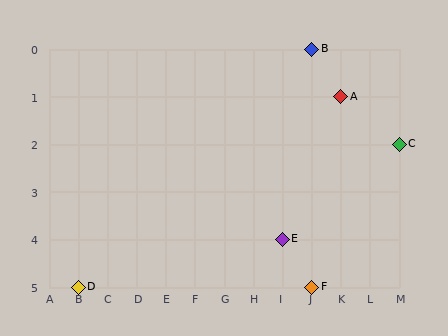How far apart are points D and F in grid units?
Points D and F are 8 columns apart.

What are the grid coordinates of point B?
Point B is at grid coordinates (J, 0).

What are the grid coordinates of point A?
Point A is at grid coordinates (K, 1).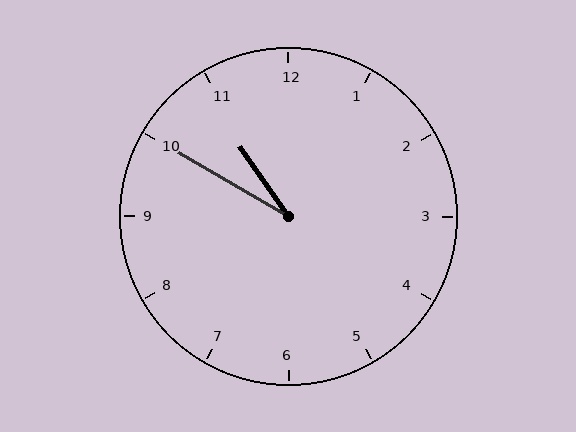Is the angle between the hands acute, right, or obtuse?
It is acute.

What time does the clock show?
10:50.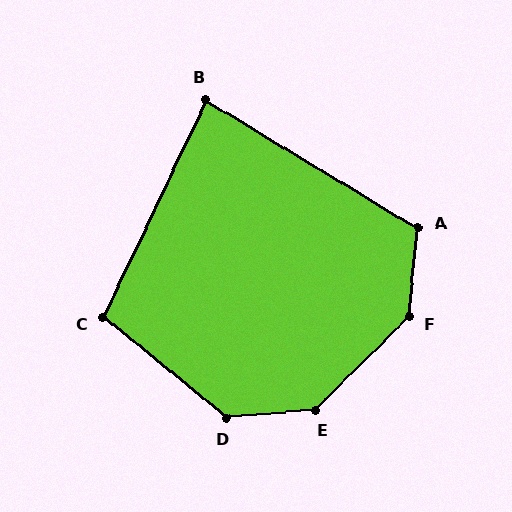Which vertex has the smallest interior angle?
B, at approximately 84 degrees.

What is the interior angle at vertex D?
Approximately 135 degrees (obtuse).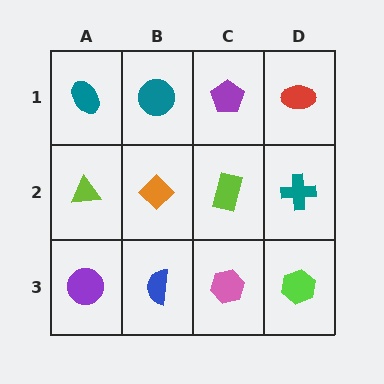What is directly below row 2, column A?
A purple circle.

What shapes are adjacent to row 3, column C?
A lime rectangle (row 2, column C), a blue semicircle (row 3, column B), a lime hexagon (row 3, column D).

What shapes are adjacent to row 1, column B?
An orange diamond (row 2, column B), a teal ellipse (row 1, column A), a purple pentagon (row 1, column C).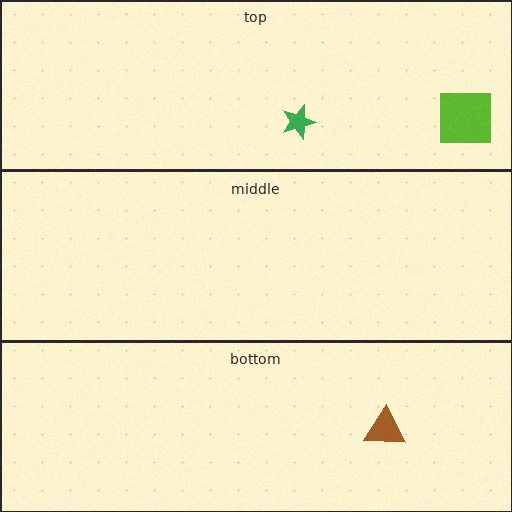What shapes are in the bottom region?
The brown triangle.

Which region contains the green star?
The top region.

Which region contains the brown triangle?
The bottom region.